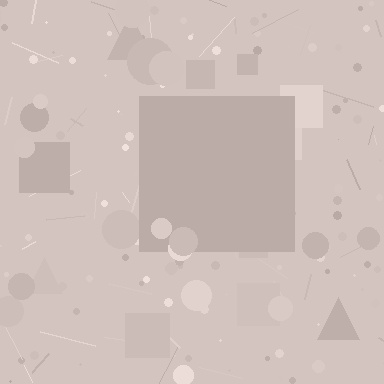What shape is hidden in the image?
A square is hidden in the image.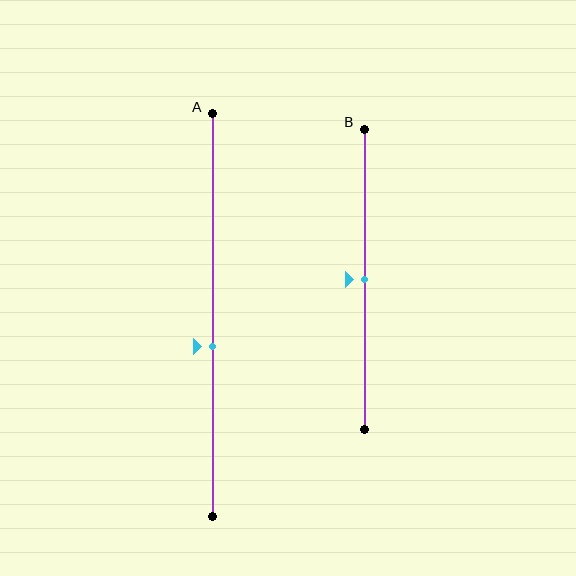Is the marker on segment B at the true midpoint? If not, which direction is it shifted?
Yes, the marker on segment B is at the true midpoint.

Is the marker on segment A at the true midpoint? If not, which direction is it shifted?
No, the marker on segment A is shifted downward by about 8% of the segment length.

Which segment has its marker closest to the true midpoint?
Segment B has its marker closest to the true midpoint.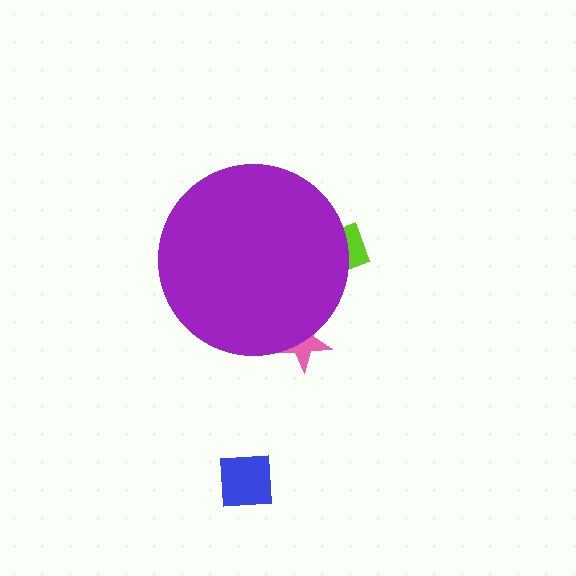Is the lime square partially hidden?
Yes, the lime square is partially hidden behind the purple circle.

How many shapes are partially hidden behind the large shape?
2 shapes are partially hidden.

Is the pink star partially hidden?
Yes, the pink star is partially hidden behind the purple circle.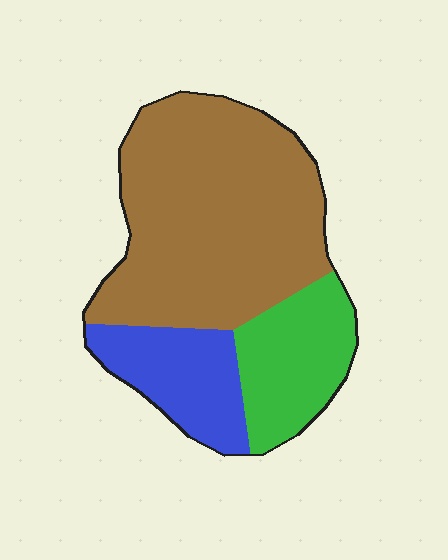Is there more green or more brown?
Brown.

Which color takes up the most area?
Brown, at roughly 60%.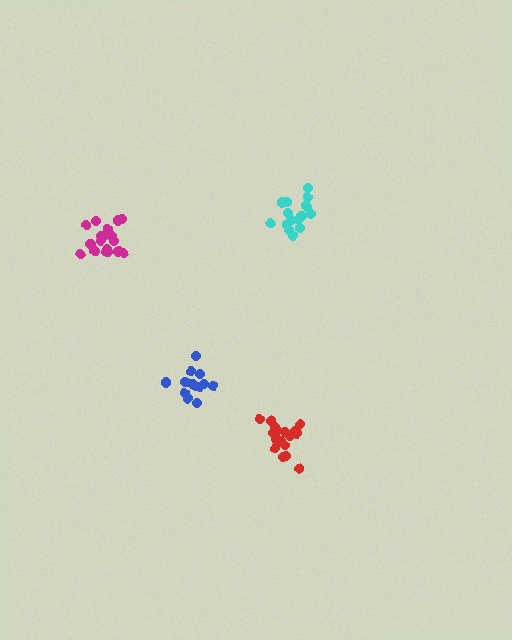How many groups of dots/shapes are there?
There are 4 groups.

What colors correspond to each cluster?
The clusters are colored: blue, cyan, magenta, red.